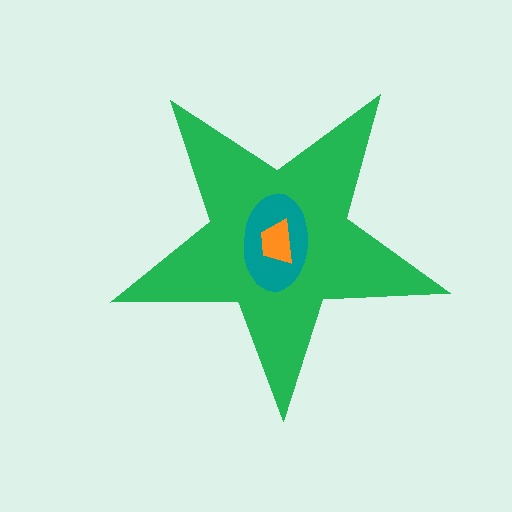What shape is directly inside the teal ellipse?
The orange trapezoid.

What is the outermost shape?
The green star.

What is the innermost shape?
The orange trapezoid.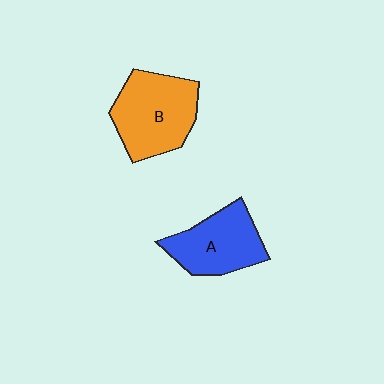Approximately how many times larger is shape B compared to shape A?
Approximately 1.2 times.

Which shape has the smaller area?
Shape A (blue).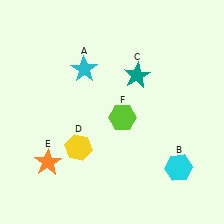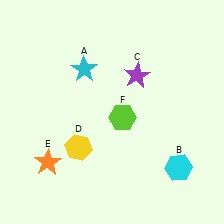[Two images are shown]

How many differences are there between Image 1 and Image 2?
There is 1 difference between the two images.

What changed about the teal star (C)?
In Image 1, C is teal. In Image 2, it changed to purple.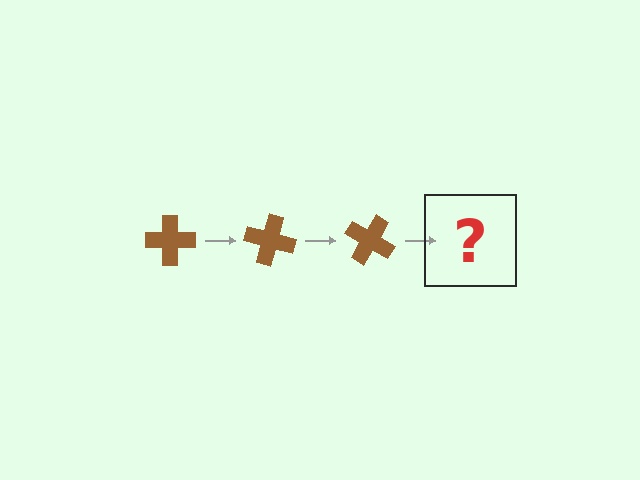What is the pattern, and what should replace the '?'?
The pattern is that the cross rotates 15 degrees each step. The '?' should be a brown cross rotated 45 degrees.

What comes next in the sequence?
The next element should be a brown cross rotated 45 degrees.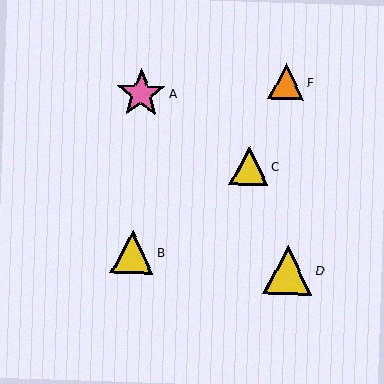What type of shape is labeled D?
Shape D is a yellow triangle.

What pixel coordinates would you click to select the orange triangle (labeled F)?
Click at (286, 82) to select the orange triangle F.